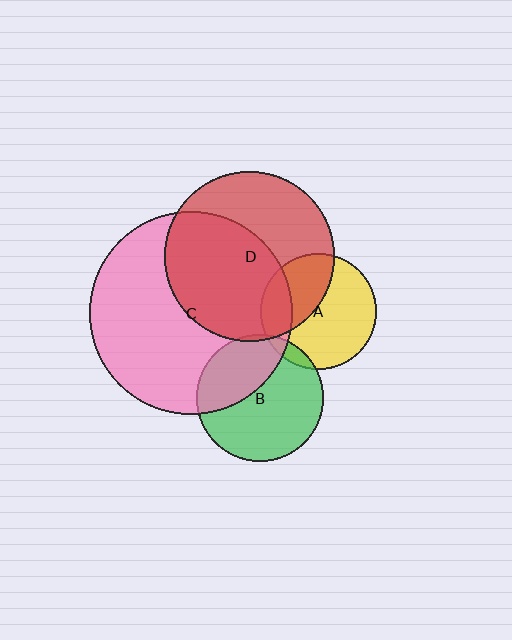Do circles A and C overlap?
Yes.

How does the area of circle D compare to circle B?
Approximately 1.8 times.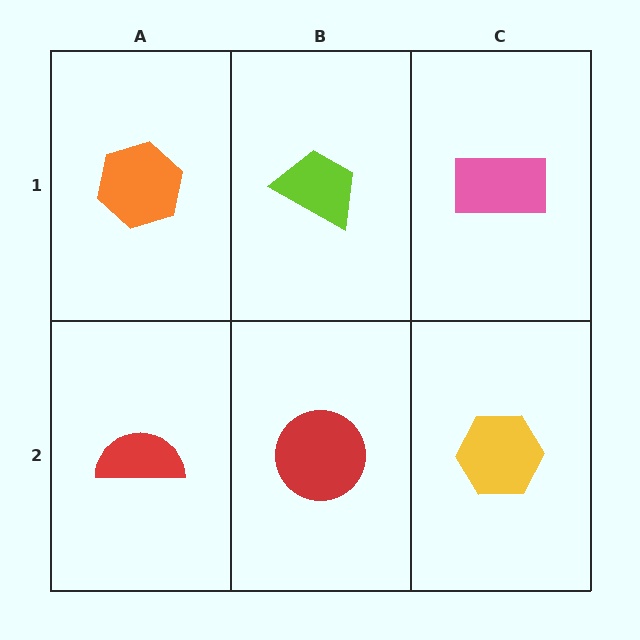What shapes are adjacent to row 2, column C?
A pink rectangle (row 1, column C), a red circle (row 2, column B).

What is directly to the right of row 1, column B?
A pink rectangle.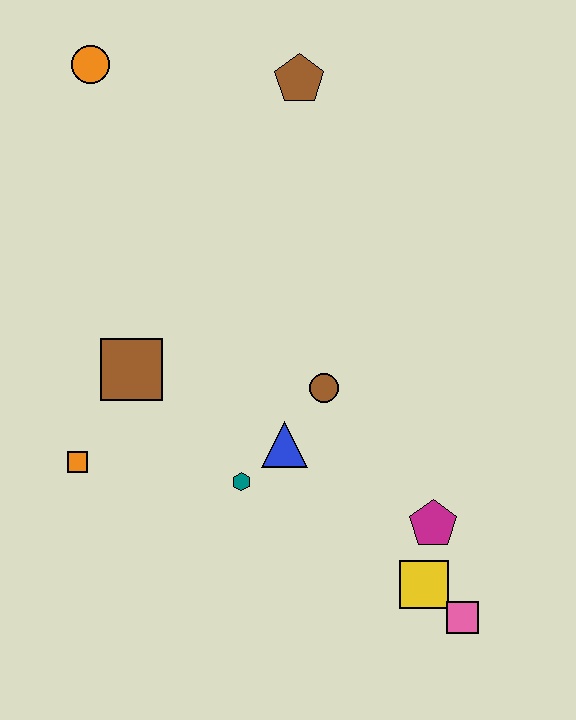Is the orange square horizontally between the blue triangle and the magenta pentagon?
No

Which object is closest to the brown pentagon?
The orange circle is closest to the brown pentagon.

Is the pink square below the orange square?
Yes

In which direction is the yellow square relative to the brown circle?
The yellow square is below the brown circle.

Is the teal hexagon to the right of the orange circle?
Yes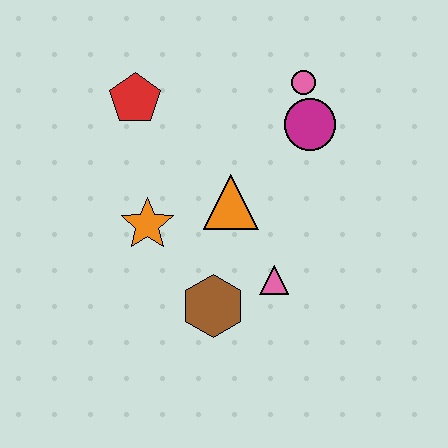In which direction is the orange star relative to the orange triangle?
The orange star is to the left of the orange triangle.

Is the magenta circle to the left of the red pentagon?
No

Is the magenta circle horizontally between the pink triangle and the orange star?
No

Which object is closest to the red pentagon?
The orange star is closest to the red pentagon.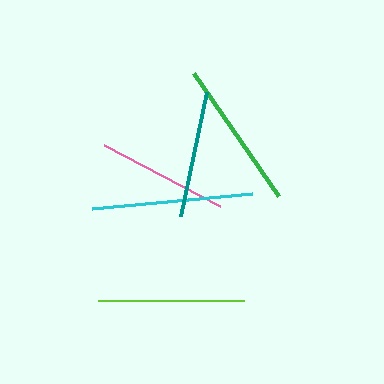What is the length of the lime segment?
The lime segment is approximately 146 pixels long.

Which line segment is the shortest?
The teal line is the shortest at approximately 127 pixels.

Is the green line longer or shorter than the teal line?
The green line is longer than the teal line.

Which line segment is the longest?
The cyan line is the longest at approximately 161 pixels.